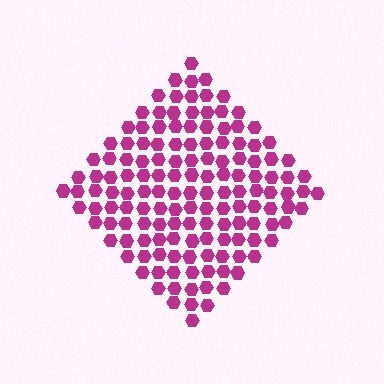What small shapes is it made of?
It is made of small hexagons.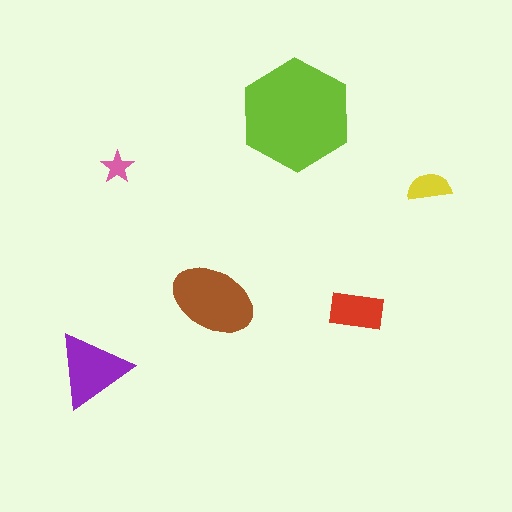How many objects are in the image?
There are 6 objects in the image.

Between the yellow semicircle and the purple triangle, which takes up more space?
The purple triangle.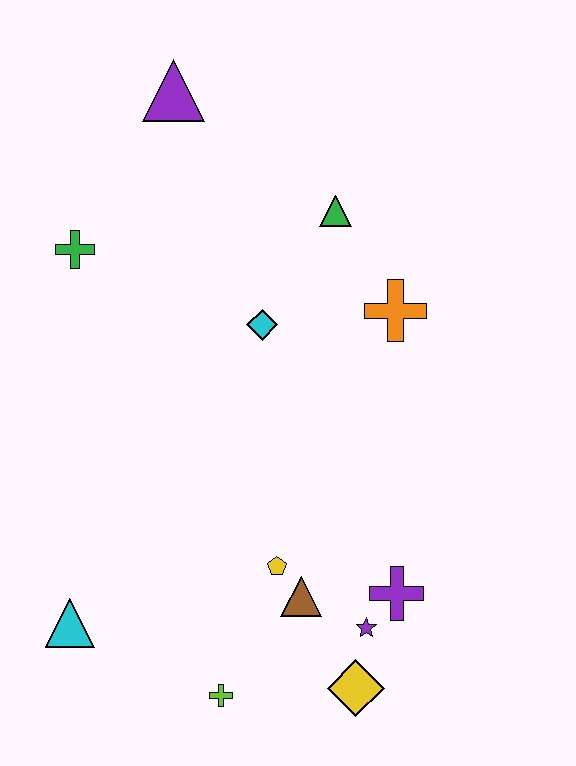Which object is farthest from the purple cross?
The purple triangle is farthest from the purple cross.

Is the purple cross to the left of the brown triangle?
No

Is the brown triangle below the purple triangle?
Yes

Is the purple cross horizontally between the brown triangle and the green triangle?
No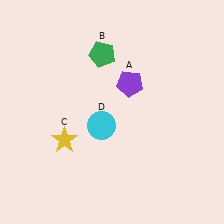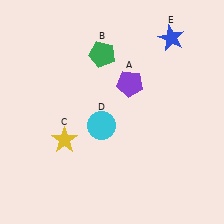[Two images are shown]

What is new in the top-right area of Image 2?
A blue star (E) was added in the top-right area of Image 2.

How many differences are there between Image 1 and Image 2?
There is 1 difference between the two images.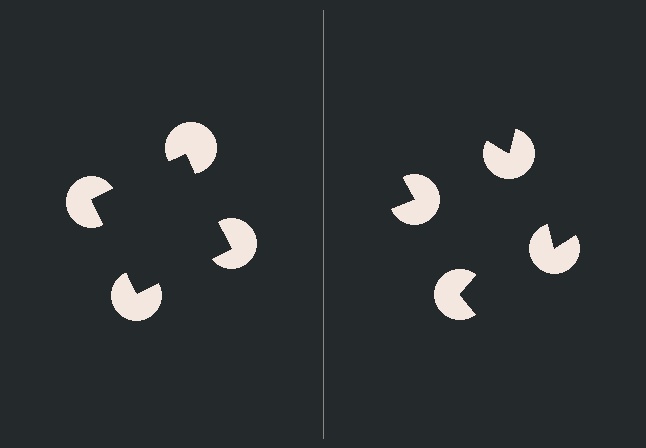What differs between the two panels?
The pac-man discs are positioned identically on both sides; only the wedge orientations differ. On the left they align to a square; on the right they are misaligned.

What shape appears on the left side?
An illusory square.